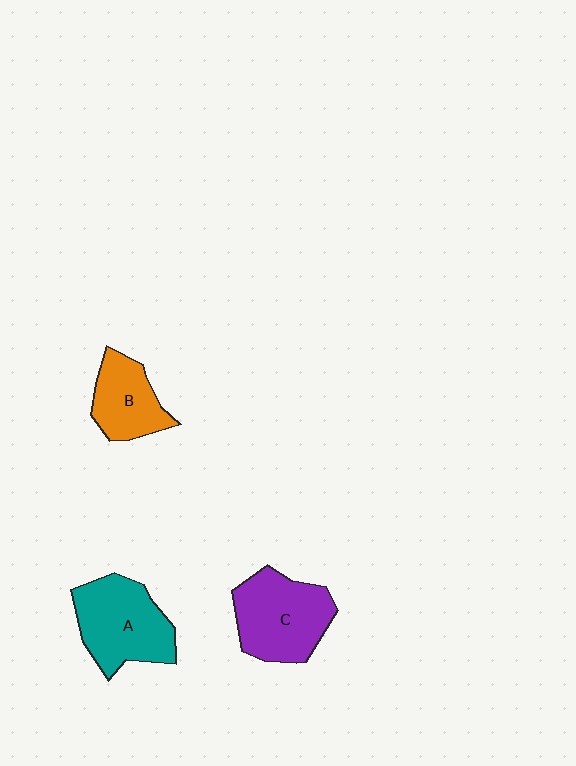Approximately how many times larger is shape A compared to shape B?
Approximately 1.5 times.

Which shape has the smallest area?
Shape B (orange).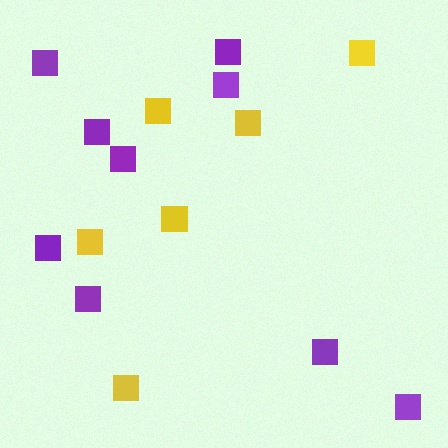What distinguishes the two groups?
There are 2 groups: one group of yellow squares (6) and one group of purple squares (9).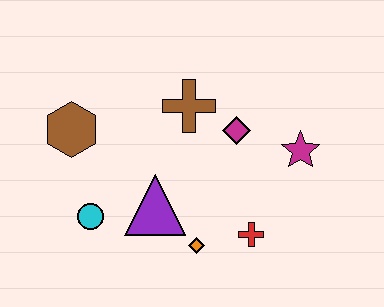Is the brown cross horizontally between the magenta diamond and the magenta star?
No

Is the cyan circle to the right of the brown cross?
No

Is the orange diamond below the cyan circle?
Yes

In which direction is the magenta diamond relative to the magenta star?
The magenta diamond is to the left of the magenta star.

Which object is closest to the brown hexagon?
The cyan circle is closest to the brown hexagon.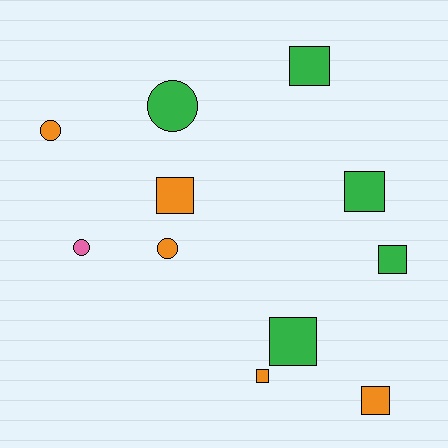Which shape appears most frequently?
Square, with 7 objects.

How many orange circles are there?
There are 2 orange circles.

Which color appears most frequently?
Green, with 5 objects.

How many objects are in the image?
There are 11 objects.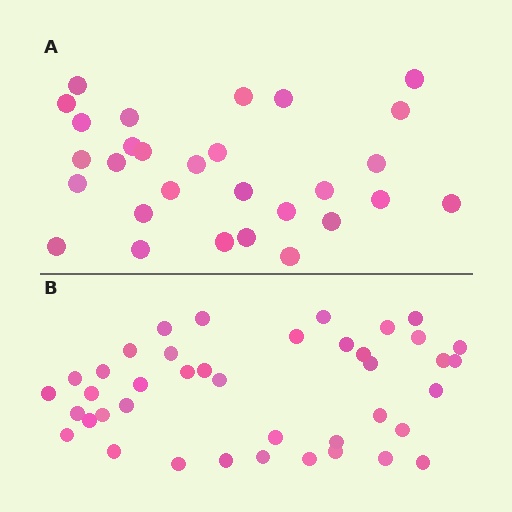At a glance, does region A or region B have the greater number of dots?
Region B (the bottom region) has more dots.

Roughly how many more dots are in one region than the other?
Region B has roughly 12 or so more dots than region A.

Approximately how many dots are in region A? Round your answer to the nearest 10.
About 30 dots. (The exact count is 29, which rounds to 30.)